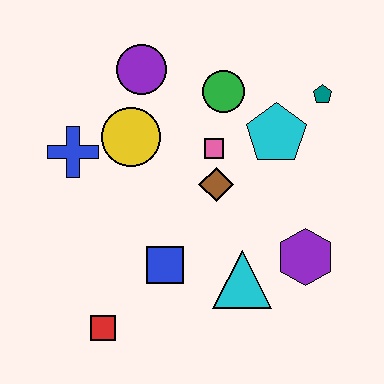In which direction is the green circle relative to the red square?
The green circle is above the red square.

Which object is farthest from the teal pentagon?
The red square is farthest from the teal pentagon.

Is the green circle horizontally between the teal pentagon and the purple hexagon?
No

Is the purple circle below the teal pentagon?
No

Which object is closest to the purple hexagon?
The cyan triangle is closest to the purple hexagon.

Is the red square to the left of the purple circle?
Yes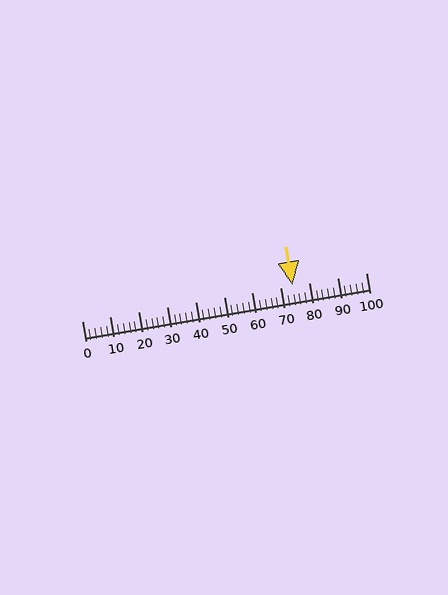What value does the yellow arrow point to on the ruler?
The yellow arrow points to approximately 74.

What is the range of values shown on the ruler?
The ruler shows values from 0 to 100.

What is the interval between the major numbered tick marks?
The major tick marks are spaced 10 units apart.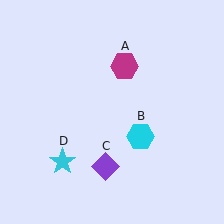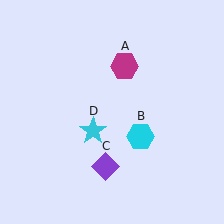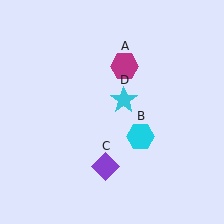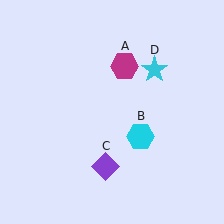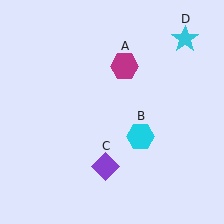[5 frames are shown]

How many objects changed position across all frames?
1 object changed position: cyan star (object D).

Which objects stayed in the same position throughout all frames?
Magenta hexagon (object A) and cyan hexagon (object B) and purple diamond (object C) remained stationary.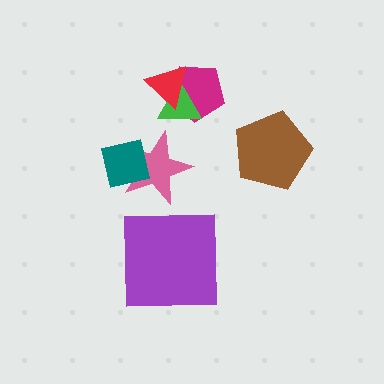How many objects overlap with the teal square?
1 object overlaps with the teal square.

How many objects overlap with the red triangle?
2 objects overlap with the red triangle.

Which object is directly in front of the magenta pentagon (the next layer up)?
The green triangle is directly in front of the magenta pentagon.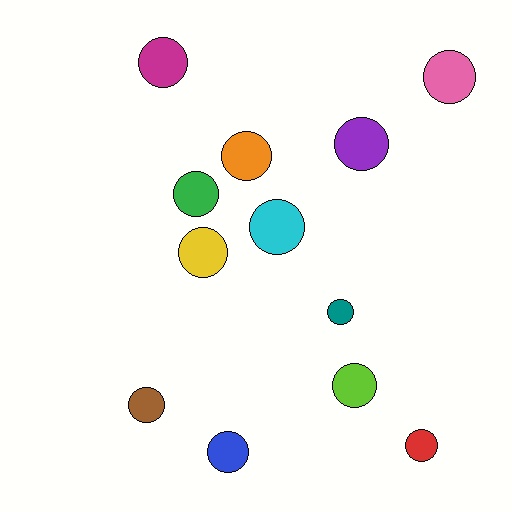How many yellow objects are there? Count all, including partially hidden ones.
There is 1 yellow object.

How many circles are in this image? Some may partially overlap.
There are 12 circles.